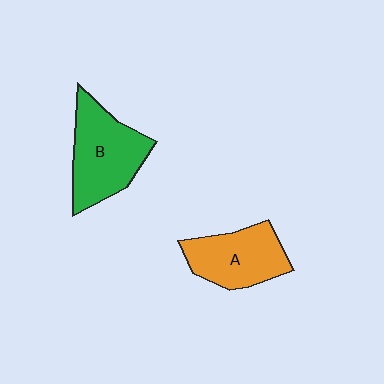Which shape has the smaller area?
Shape A (orange).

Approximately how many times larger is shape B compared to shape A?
Approximately 1.2 times.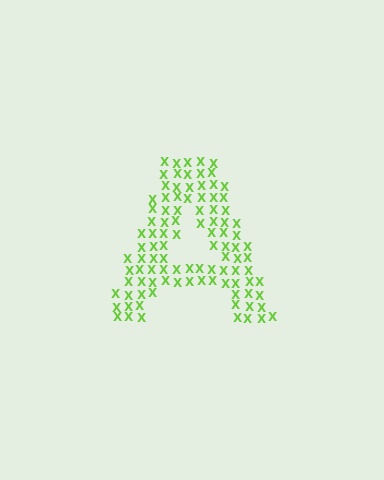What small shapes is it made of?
It is made of small letter X's.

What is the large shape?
The large shape is the letter A.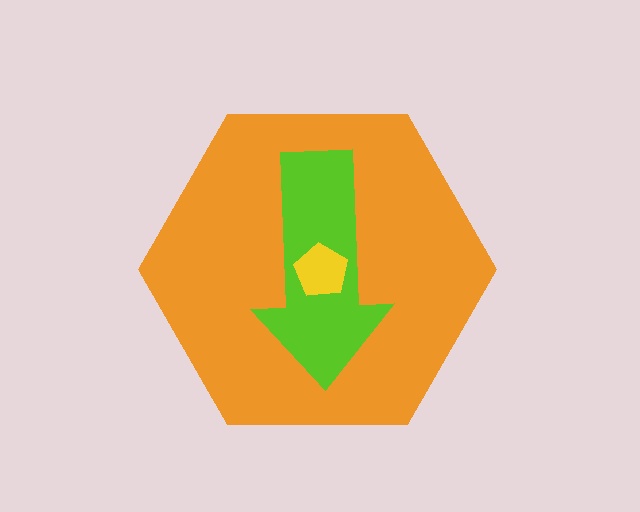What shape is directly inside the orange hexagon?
The lime arrow.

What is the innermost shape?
The yellow pentagon.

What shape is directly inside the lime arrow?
The yellow pentagon.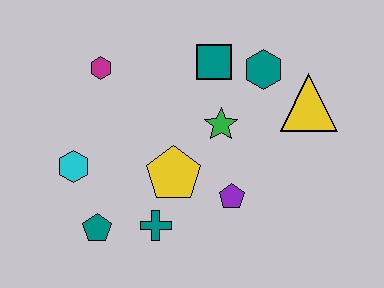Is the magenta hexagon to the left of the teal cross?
Yes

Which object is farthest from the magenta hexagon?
The yellow triangle is farthest from the magenta hexagon.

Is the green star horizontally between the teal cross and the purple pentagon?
Yes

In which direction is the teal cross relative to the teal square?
The teal cross is below the teal square.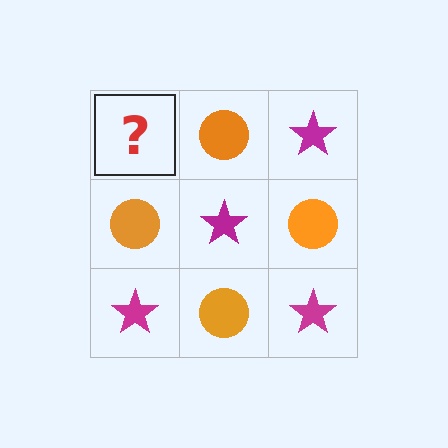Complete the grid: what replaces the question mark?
The question mark should be replaced with a magenta star.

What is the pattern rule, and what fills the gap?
The rule is that it alternates magenta star and orange circle in a checkerboard pattern. The gap should be filled with a magenta star.